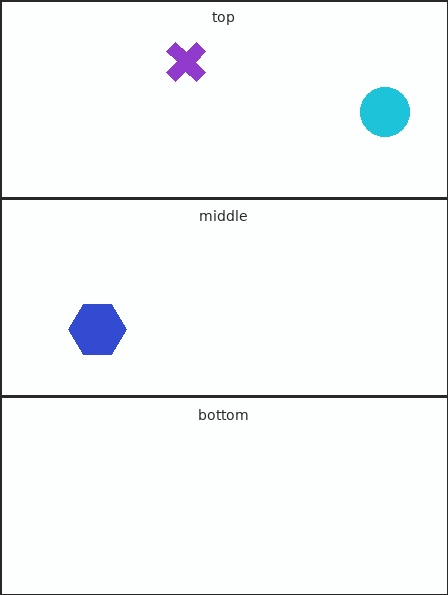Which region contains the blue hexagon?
The middle region.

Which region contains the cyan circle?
The top region.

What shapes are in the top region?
The purple cross, the cyan circle.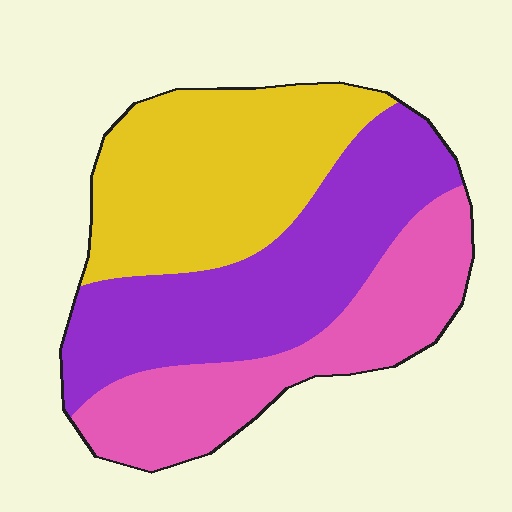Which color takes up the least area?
Pink, at roughly 30%.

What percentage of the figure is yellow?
Yellow takes up between a third and a half of the figure.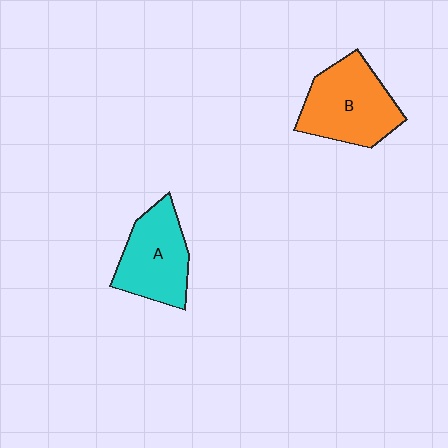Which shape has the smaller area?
Shape A (cyan).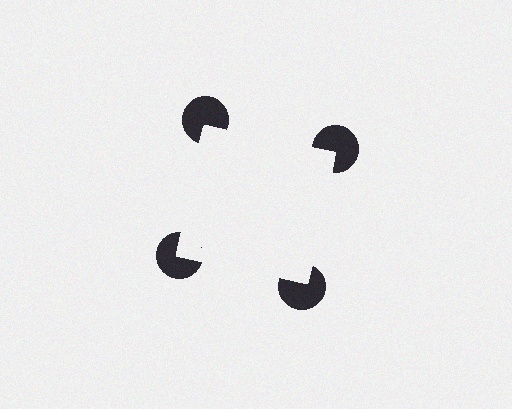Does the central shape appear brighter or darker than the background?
It typically appears slightly brighter than the background, even though no actual brightness change is drawn.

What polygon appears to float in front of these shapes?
An illusory square — its edges are inferred from the aligned wedge cuts in the pac-man discs, not physically drawn.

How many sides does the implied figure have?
4 sides.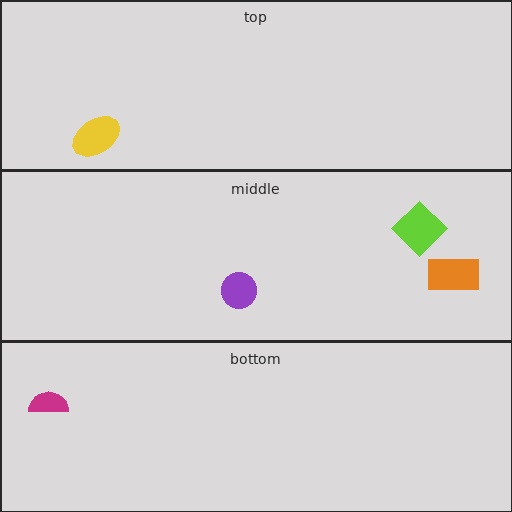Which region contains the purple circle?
The middle region.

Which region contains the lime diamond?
The middle region.